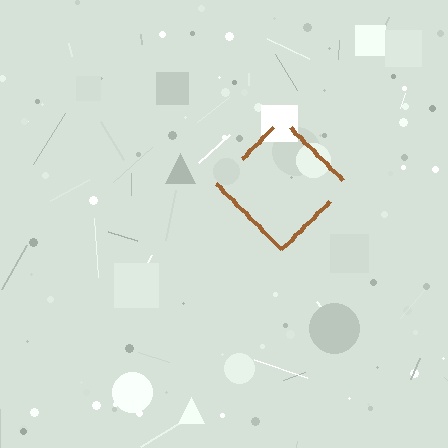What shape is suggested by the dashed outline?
The dashed outline suggests a diamond.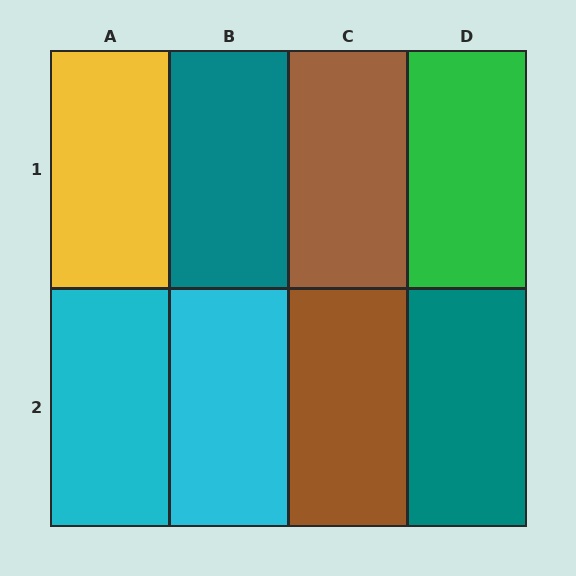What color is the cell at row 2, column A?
Cyan.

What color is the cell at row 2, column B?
Cyan.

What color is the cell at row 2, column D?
Teal.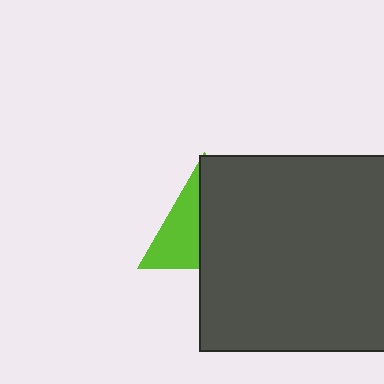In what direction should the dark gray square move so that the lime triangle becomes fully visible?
The dark gray square should move right. That is the shortest direction to clear the overlap and leave the lime triangle fully visible.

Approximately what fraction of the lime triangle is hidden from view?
Roughly 57% of the lime triangle is hidden behind the dark gray square.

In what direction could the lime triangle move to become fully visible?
The lime triangle could move left. That would shift it out from behind the dark gray square entirely.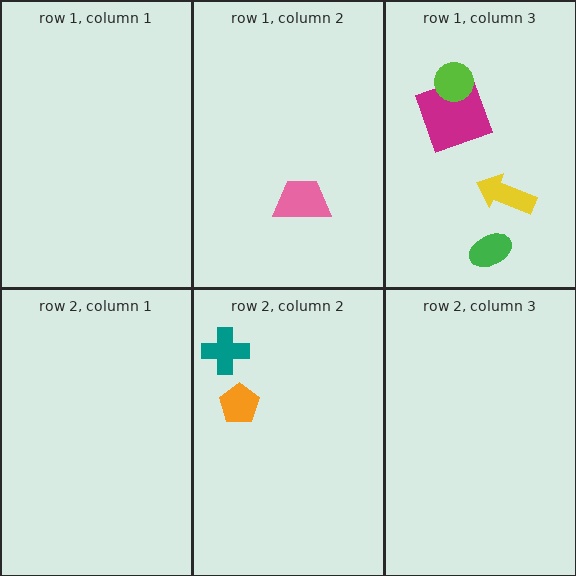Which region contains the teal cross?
The row 2, column 2 region.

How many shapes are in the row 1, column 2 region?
1.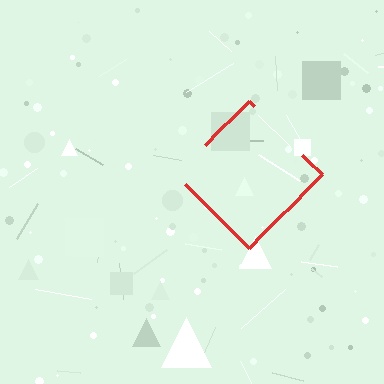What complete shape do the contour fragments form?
The contour fragments form a diamond.